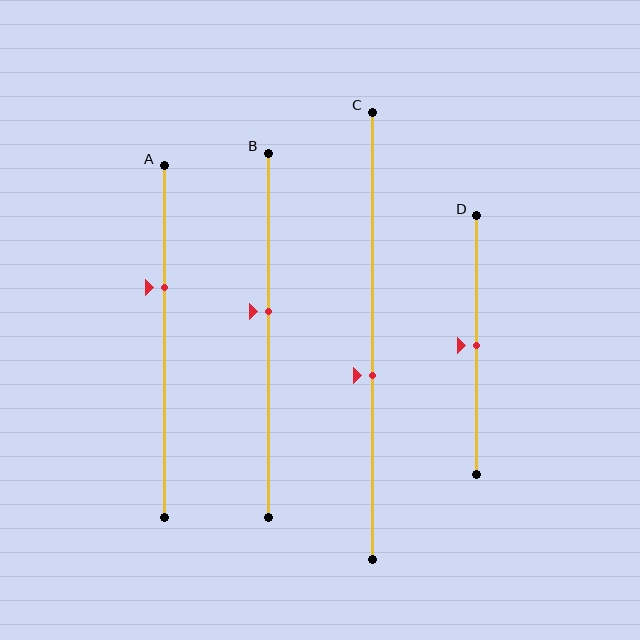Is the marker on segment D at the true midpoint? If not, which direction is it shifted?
Yes, the marker on segment D is at the true midpoint.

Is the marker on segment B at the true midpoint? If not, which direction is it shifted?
No, the marker on segment B is shifted upward by about 6% of the segment length.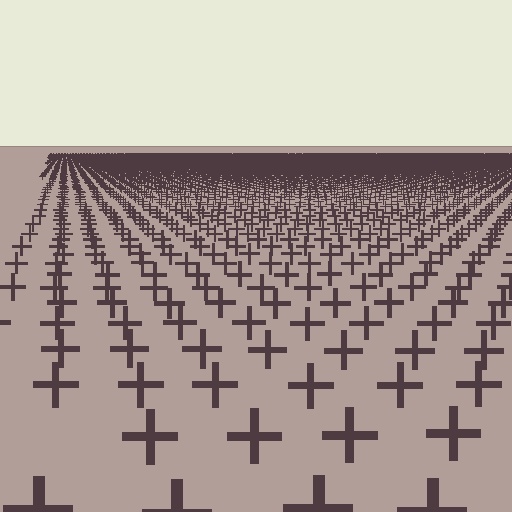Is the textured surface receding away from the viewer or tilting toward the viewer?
The surface is receding away from the viewer. Texture elements get smaller and denser toward the top.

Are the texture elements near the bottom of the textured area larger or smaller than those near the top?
Larger. Near the bottom, elements are closer to the viewer and appear at a bigger on-screen size.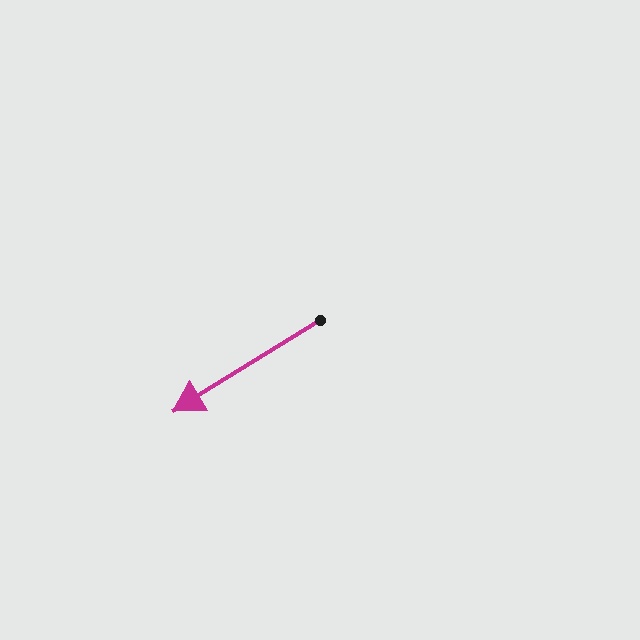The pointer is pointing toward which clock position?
Roughly 8 o'clock.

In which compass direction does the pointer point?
Southwest.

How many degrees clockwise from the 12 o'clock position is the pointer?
Approximately 238 degrees.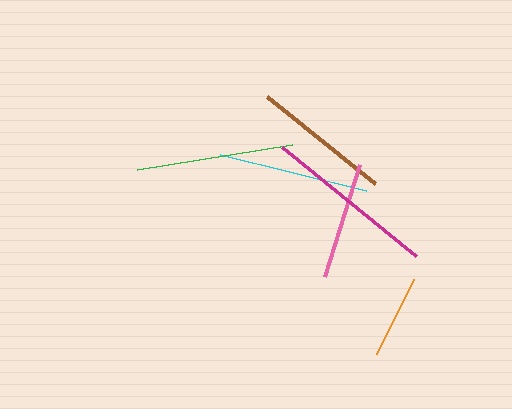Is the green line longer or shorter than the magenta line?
The magenta line is longer than the green line.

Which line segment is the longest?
The magenta line is the longest at approximately 172 pixels.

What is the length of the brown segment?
The brown segment is approximately 138 pixels long.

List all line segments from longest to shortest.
From longest to shortest: magenta, green, cyan, brown, pink, orange.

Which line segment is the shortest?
The orange line is the shortest at approximately 83 pixels.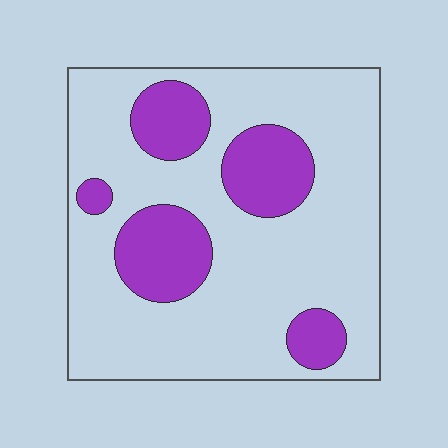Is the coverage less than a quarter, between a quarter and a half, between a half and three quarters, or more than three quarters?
Less than a quarter.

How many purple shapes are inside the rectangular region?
5.